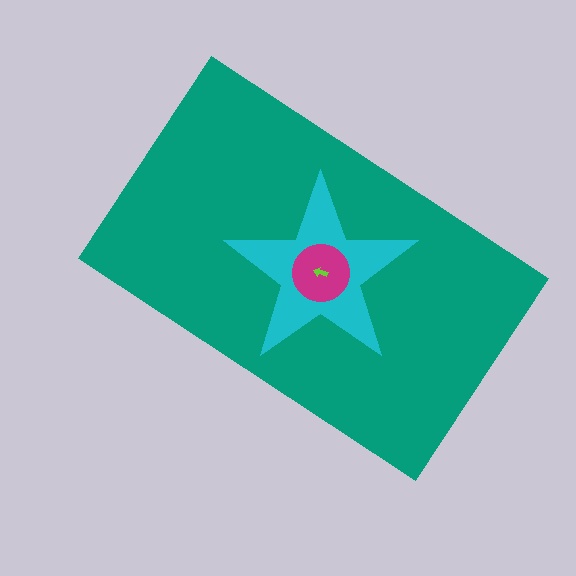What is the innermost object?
The lime arrow.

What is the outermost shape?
The teal rectangle.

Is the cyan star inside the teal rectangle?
Yes.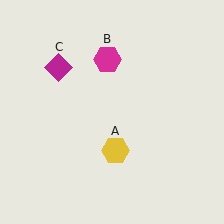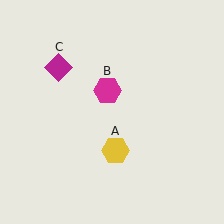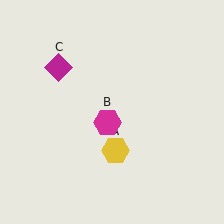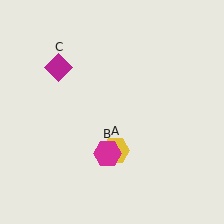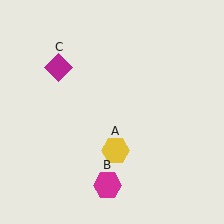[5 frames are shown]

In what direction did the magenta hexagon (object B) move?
The magenta hexagon (object B) moved down.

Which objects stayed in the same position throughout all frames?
Yellow hexagon (object A) and magenta diamond (object C) remained stationary.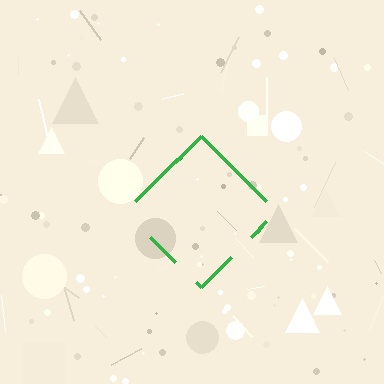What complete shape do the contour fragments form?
The contour fragments form a diamond.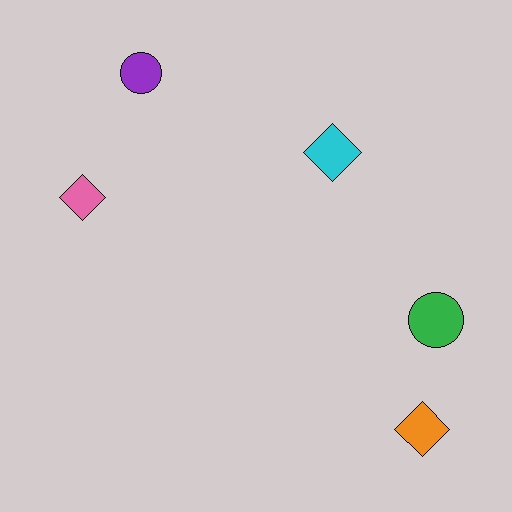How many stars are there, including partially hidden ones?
There are no stars.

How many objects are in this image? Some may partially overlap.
There are 5 objects.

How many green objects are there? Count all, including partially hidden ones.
There is 1 green object.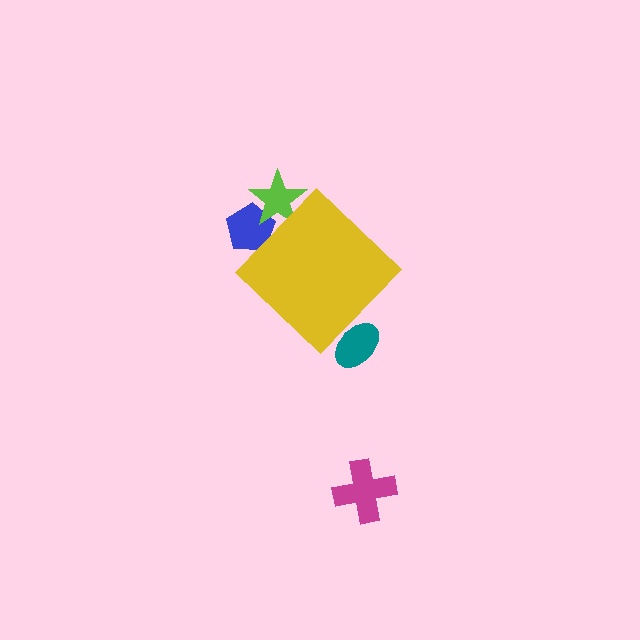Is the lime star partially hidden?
Yes, the lime star is partially hidden behind the yellow diamond.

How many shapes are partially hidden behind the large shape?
3 shapes are partially hidden.